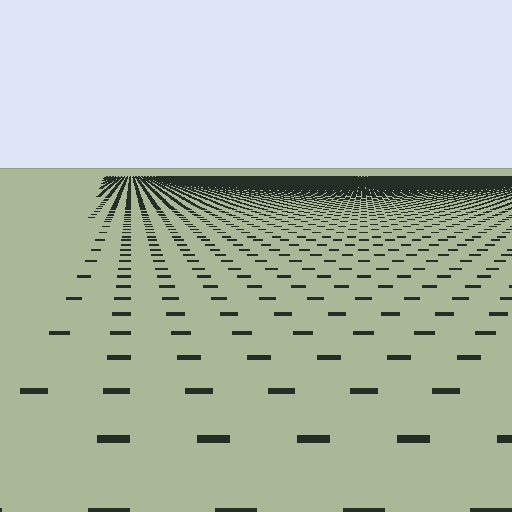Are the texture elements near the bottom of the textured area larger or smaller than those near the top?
Larger. Near the bottom, elements are closer to the viewer and appear at a bigger on-screen size.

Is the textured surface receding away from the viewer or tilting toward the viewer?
The surface is receding away from the viewer. Texture elements get smaller and denser toward the top.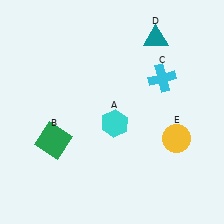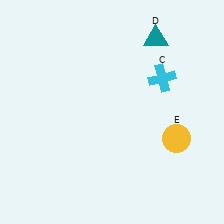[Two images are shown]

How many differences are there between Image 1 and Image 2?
There are 2 differences between the two images.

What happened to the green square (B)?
The green square (B) was removed in Image 2. It was in the bottom-left area of Image 1.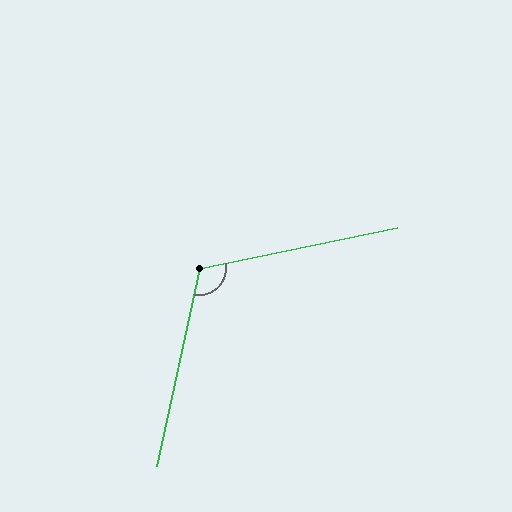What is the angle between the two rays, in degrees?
Approximately 114 degrees.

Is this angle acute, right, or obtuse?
It is obtuse.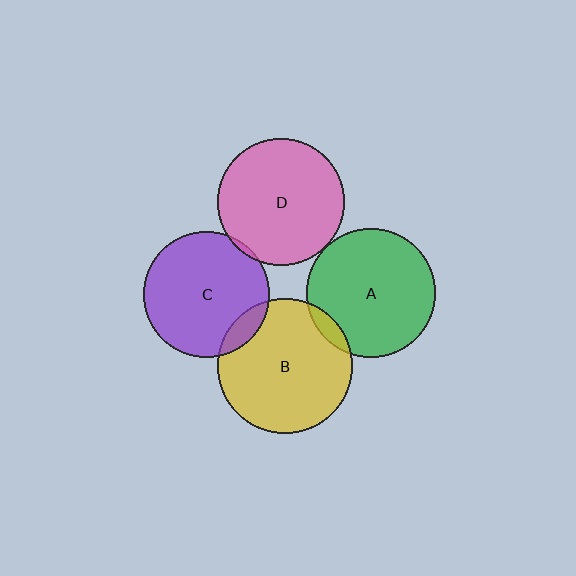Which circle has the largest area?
Circle B (yellow).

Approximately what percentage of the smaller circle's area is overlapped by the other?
Approximately 5%.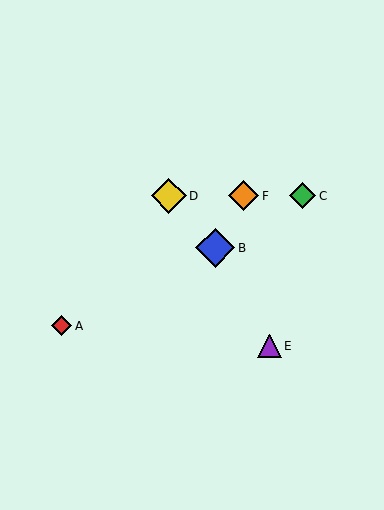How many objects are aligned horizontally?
3 objects (C, D, F) are aligned horizontally.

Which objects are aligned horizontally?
Objects C, D, F are aligned horizontally.